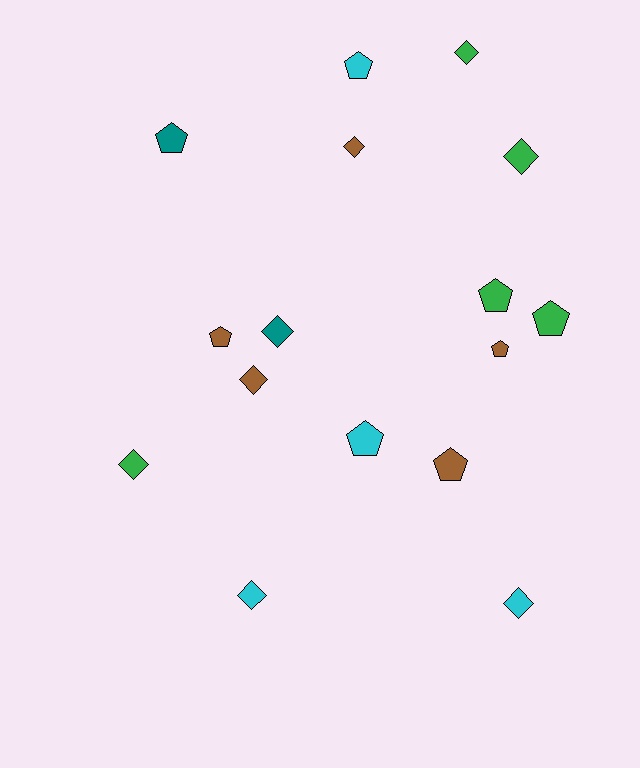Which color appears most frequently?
Green, with 5 objects.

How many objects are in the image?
There are 16 objects.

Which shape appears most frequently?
Diamond, with 8 objects.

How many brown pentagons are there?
There are 3 brown pentagons.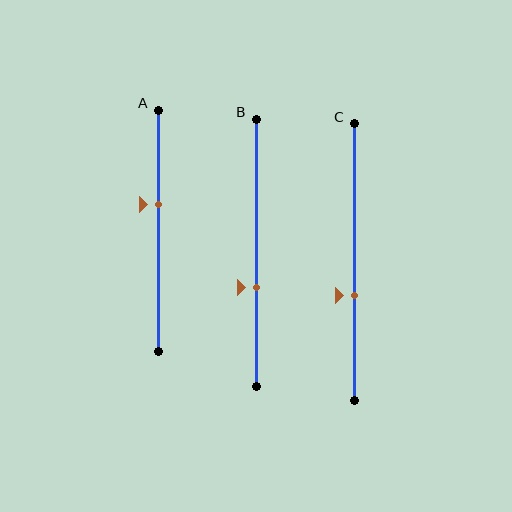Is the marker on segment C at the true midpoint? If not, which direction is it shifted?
No, the marker on segment C is shifted downward by about 12% of the segment length.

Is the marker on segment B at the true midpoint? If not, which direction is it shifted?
No, the marker on segment B is shifted downward by about 13% of the segment length.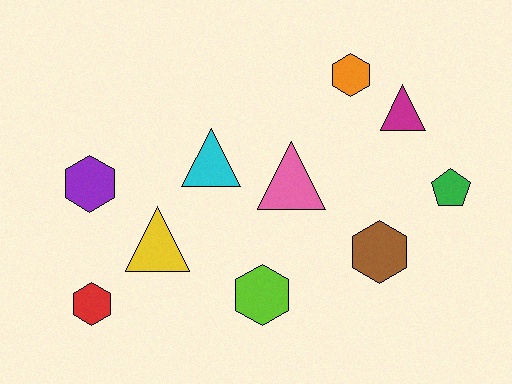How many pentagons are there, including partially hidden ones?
There is 1 pentagon.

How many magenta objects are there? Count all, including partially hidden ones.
There is 1 magenta object.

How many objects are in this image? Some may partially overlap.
There are 10 objects.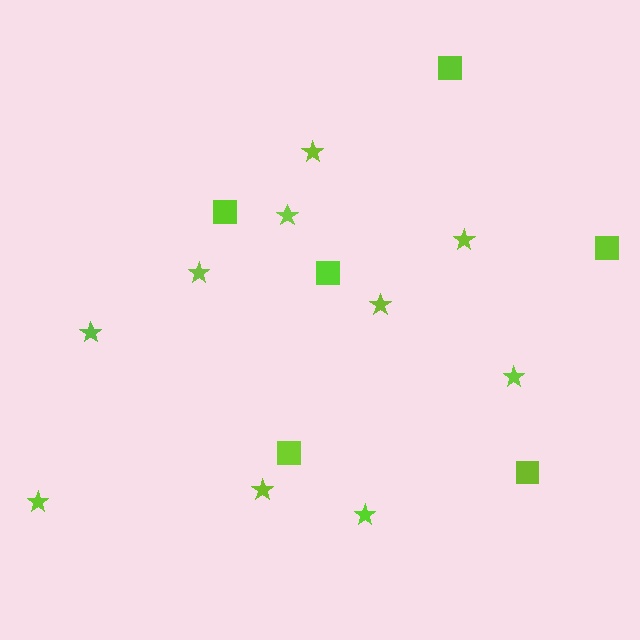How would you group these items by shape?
There are 2 groups: one group of squares (6) and one group of stars (10).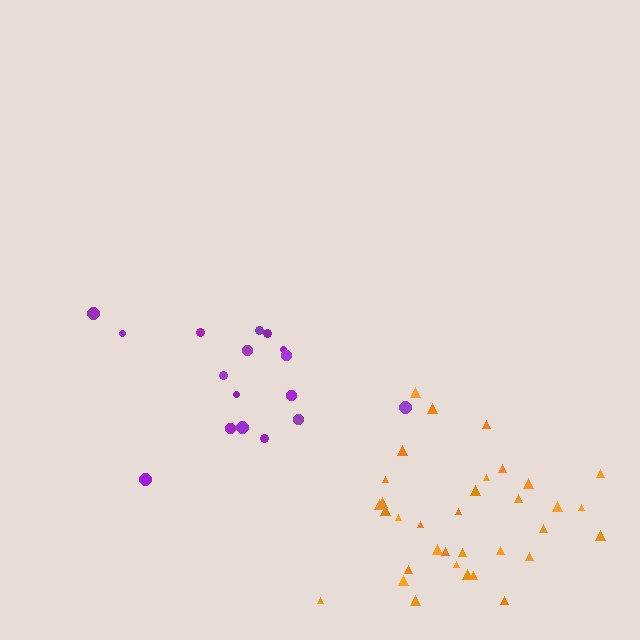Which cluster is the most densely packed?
Orange.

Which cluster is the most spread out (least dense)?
Purple.